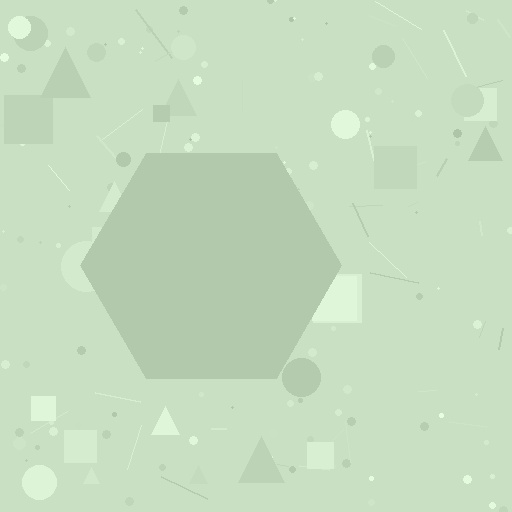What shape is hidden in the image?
A hexagon is hidden in the image.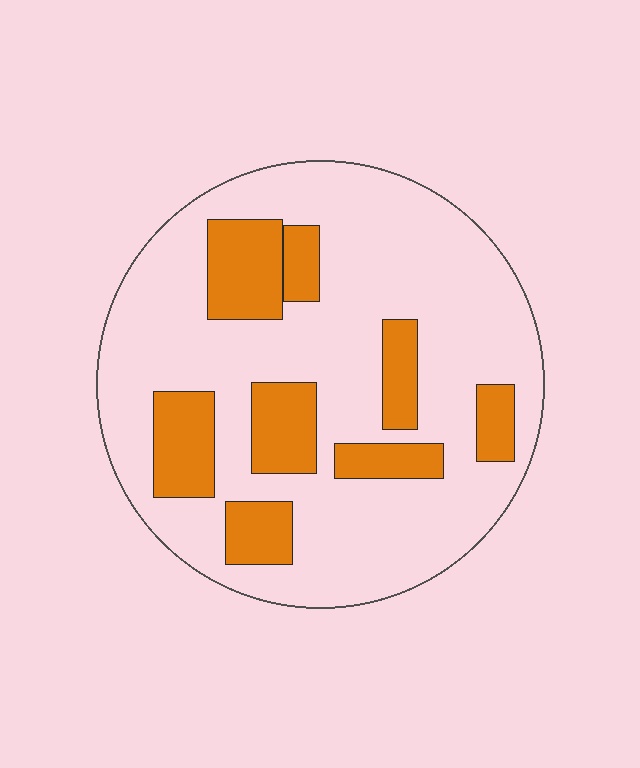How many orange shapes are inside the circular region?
8.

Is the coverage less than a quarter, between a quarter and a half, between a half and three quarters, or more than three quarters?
Less than a quarter.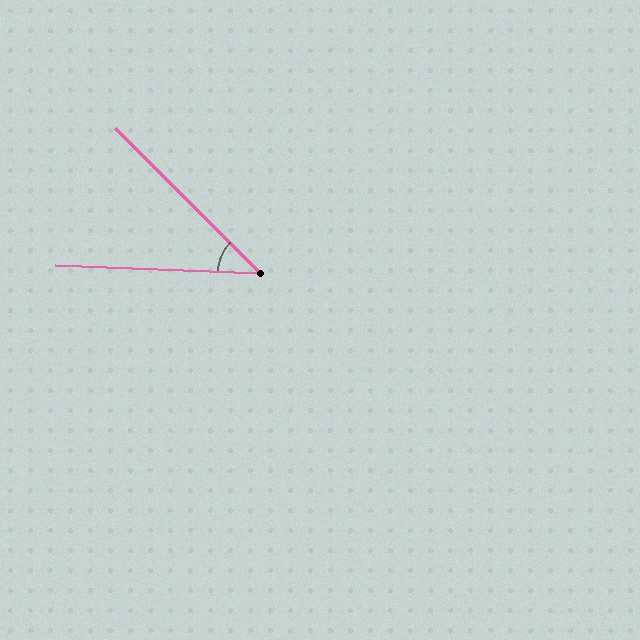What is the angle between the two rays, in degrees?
Approximately 43 degrees.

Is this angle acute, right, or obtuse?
It is acute.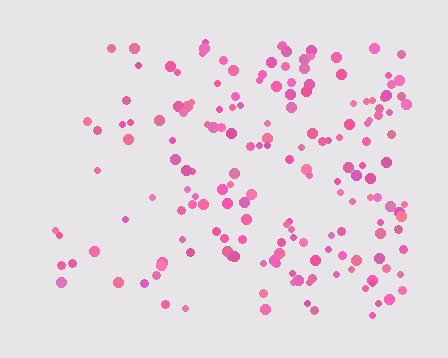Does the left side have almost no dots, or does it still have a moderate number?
Still a moderate number, just noticeably fewer than the right.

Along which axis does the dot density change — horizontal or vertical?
Horizontal.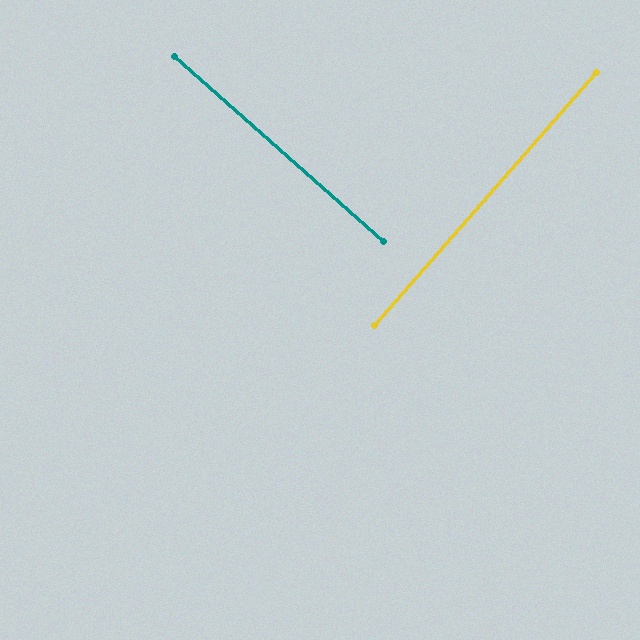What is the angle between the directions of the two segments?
Approximately 90 degrees.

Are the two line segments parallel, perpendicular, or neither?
Perpendicular — they meet at approximately 90°.